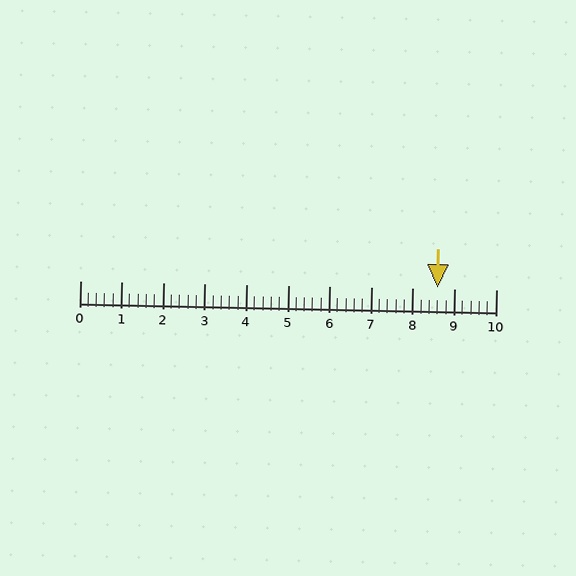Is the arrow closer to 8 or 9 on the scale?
The arrow is closer to 9.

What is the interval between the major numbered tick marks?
The major tick marks are spaced 1 units apart.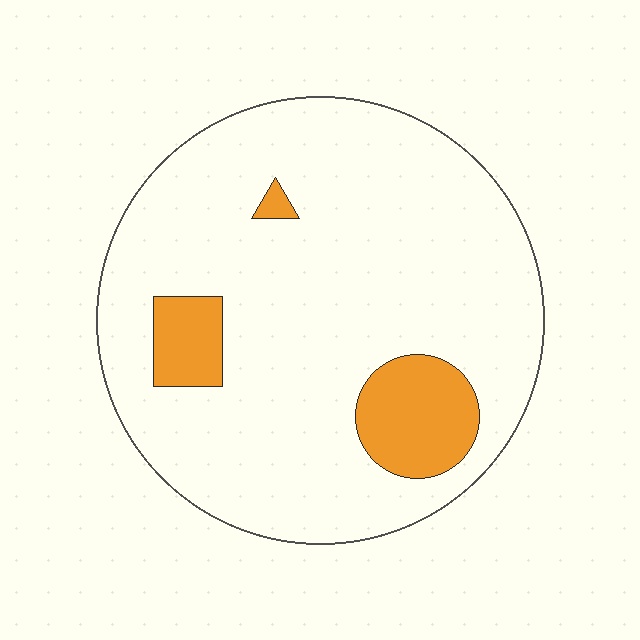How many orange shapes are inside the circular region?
3.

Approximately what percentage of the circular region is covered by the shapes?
Approximately 10%.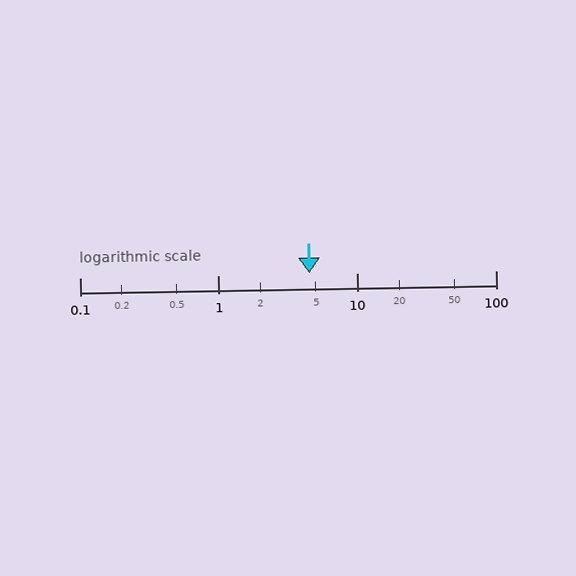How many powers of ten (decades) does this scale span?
The scale spans 3 decades, from 0.1 to 100.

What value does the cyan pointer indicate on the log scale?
The pointer indicates approximately 4.5.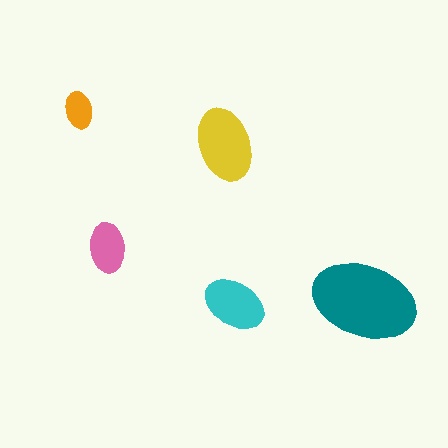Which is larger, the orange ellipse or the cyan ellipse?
The cyan one.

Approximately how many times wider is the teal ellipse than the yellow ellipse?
About 1.5 times wider.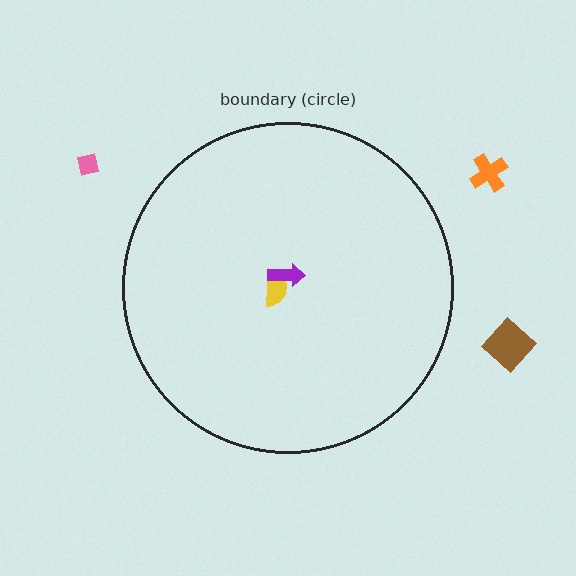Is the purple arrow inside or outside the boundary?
Inside.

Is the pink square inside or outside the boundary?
Outside.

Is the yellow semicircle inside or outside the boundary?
Inside.